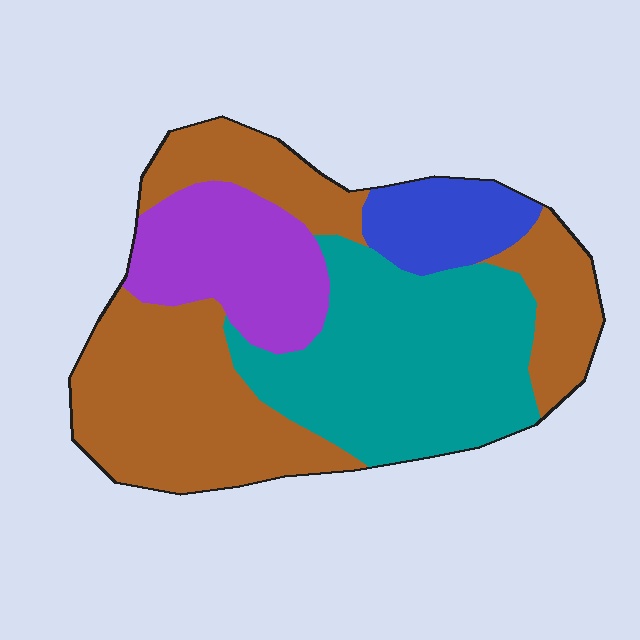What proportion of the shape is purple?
Purple takes up about one sixth (1/6) of the shape.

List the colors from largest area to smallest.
From largest to smallest: brown, teal, purple, blue.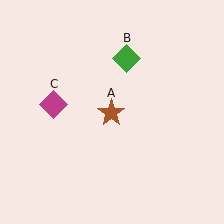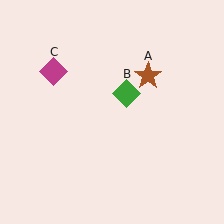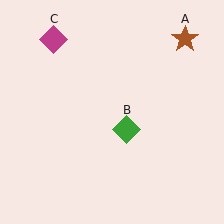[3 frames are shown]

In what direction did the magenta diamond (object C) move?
The magenta diamond (object C) moved up.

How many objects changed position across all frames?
3 objects changed position: brown star (object A), green diamond (object B), magenta diamond (object C).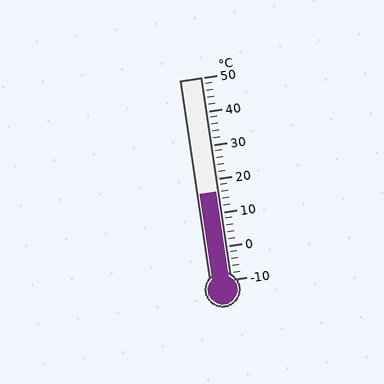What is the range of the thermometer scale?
The thermometer scale ranges from -10°C to 50°C.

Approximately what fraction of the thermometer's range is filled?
The thermometer is filled to approximately 45% of its range.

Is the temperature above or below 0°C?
The temperature is above 0°C.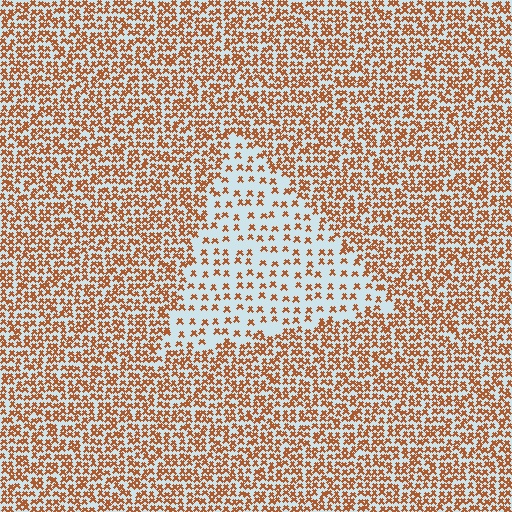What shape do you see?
I see a triangle.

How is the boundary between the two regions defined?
The boundary is defined by a change in element density (approximately 2.5x ratio). All elements are the same color, size, and shape.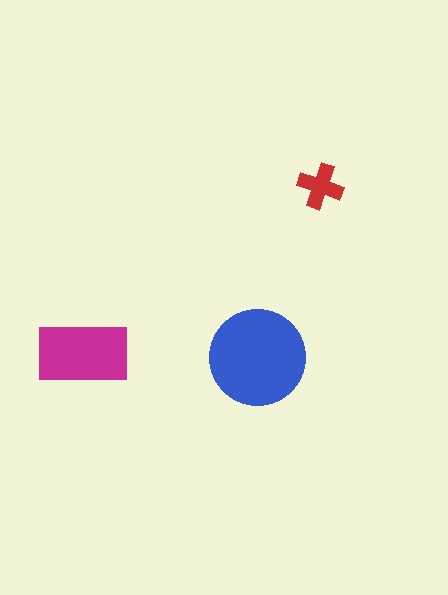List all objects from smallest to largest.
The red cross, the magenta rectangle, the blue circle.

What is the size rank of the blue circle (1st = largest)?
1st.